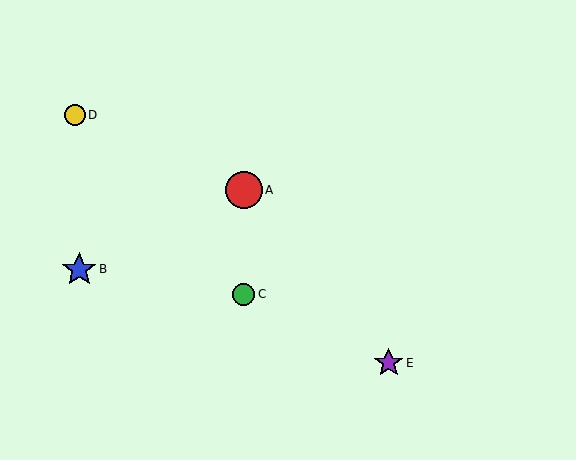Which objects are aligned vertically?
Objects A, C are aligned vertically.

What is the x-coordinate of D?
Object D is at x≈75.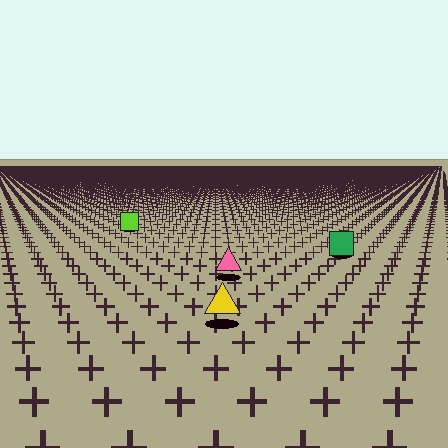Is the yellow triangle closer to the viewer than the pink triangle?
Yes. The yellow triangle is closer — you can tell from the texture gradient: the ground texture is coarser near it.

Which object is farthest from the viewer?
The lime square is farthest from the viewer. It appears smaller and the ground texture around it is denser.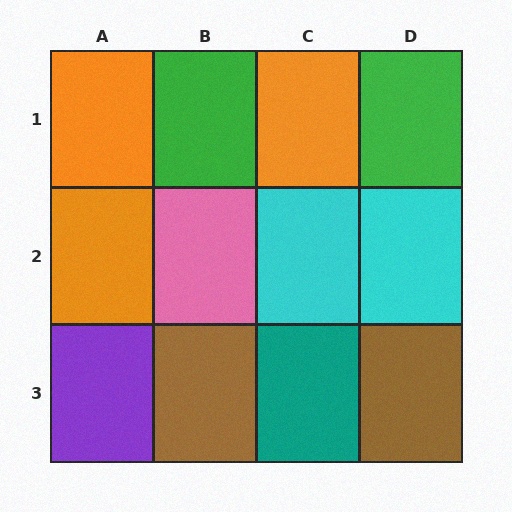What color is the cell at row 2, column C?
Cyan.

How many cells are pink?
1 cell is pink.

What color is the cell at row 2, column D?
Cyan.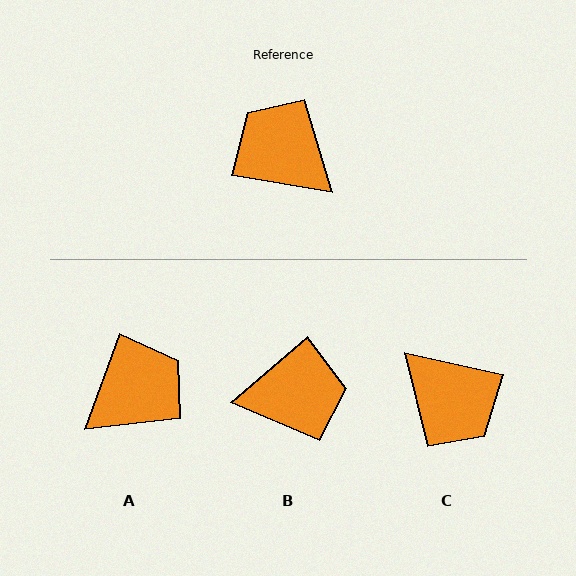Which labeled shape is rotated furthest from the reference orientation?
C, about 177 degrees away.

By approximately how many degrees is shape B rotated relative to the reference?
Approximately 129 degrees clockwise.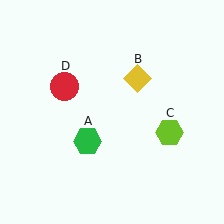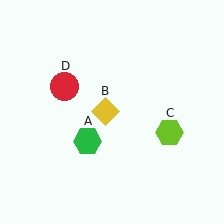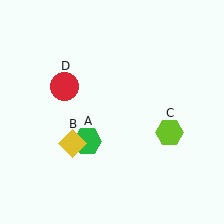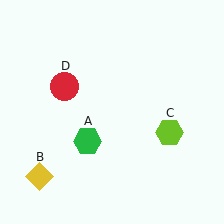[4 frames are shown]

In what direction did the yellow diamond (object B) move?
The yellow diamond (object B) moved down and to the left.